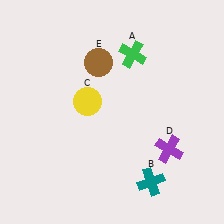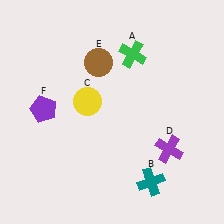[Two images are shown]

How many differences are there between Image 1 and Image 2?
There is 1 difference between the two images.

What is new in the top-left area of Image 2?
A purple pentagon (F) was added in the top-left area of Image 2.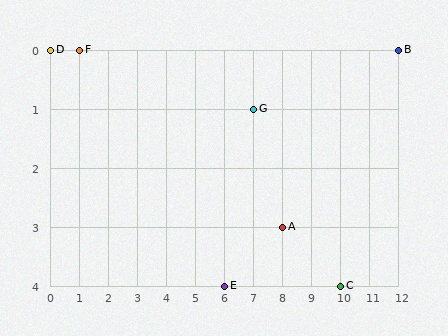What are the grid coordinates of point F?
Point F is at grid coordinates (1, 0).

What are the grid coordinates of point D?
Point D is at grid coordinates (0, 0).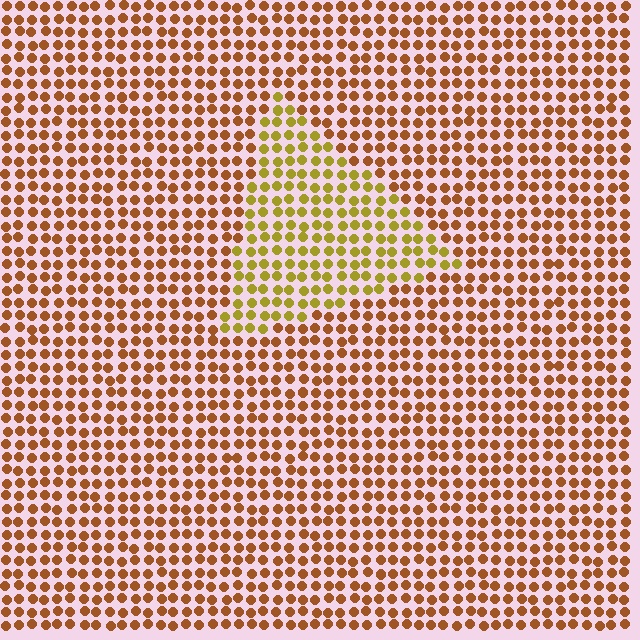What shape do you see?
I see a triangle.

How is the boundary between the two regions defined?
The boundary is defined purely by a slight shift in hue (about 35 degrees). Spacing, size, and orientation are identical on both sides.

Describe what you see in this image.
The image is filled with small brown elements in a uniform arrangement. A triangle-shaped region is visible where the elements are tinted to a slightly different hue, forming a subtle color boundary.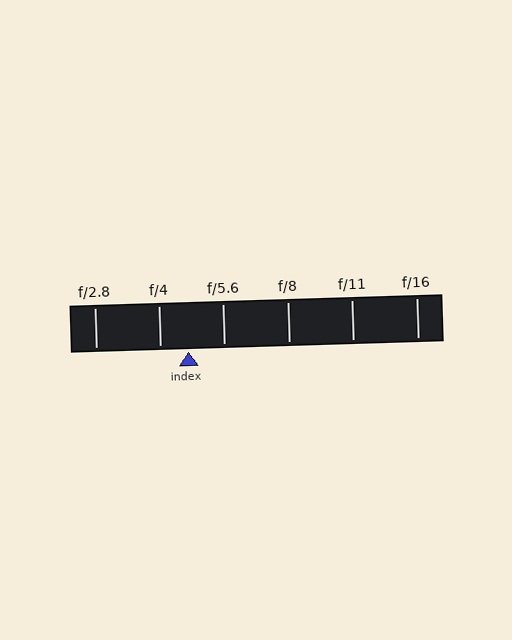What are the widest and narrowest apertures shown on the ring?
The widest aperture shown is f/2.8 and the narrowest is f/16.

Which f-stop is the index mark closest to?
The index mark is closest to f/4.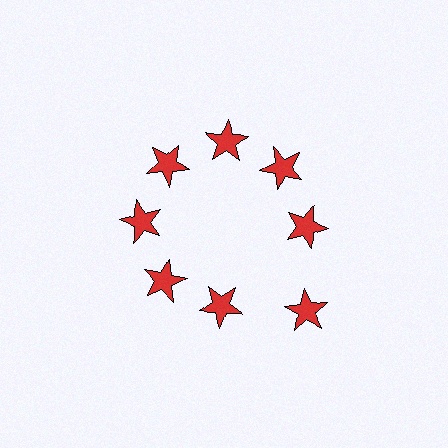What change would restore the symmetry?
The symmetry would be restored by moving it inward, back onto the ring so that all 8 stars sit at equal angles and equal distance from the center.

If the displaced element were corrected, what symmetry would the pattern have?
It would have 8-fold rotational symmetry — the pattern would map onto itself every 45 degrees.